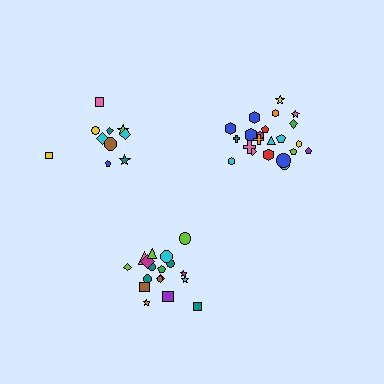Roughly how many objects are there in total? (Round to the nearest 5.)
Roughly 50 objects in total.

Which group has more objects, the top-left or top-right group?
The top-right group.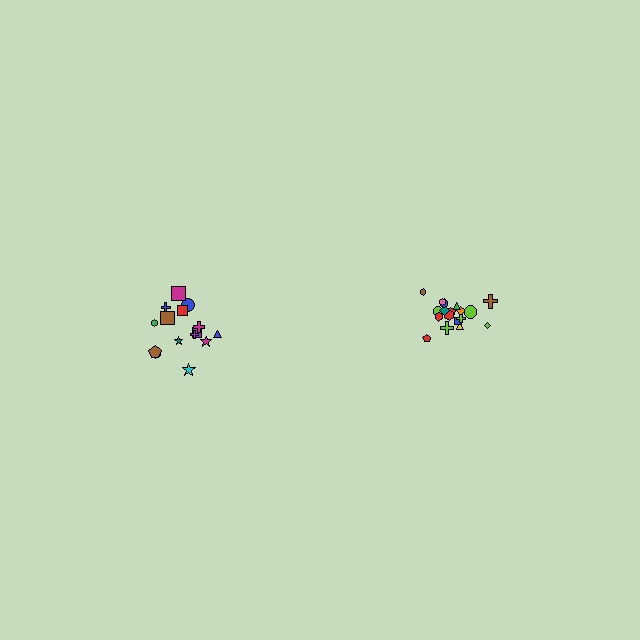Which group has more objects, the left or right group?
The right group.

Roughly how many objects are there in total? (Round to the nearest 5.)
Roughly 35 objects in total.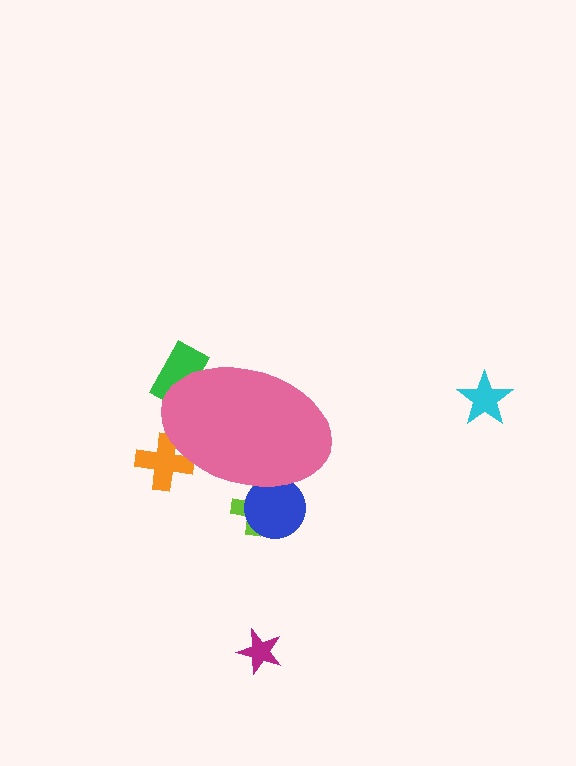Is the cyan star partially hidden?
No, the cyan star is fully visible.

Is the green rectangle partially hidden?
Yes, the green rectangle is partially hidden behind the pink ellipse.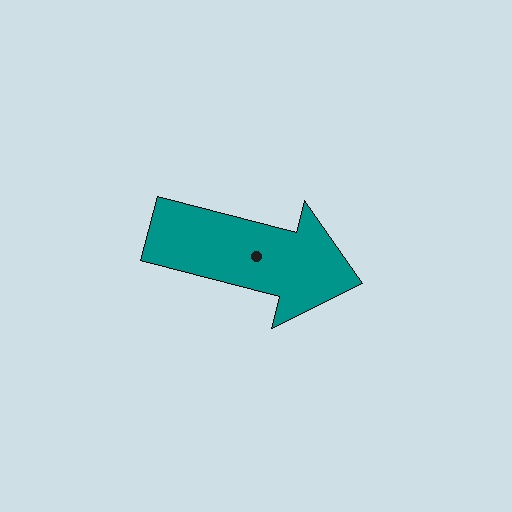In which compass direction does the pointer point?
East.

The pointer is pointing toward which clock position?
Roughly 3 o'clock.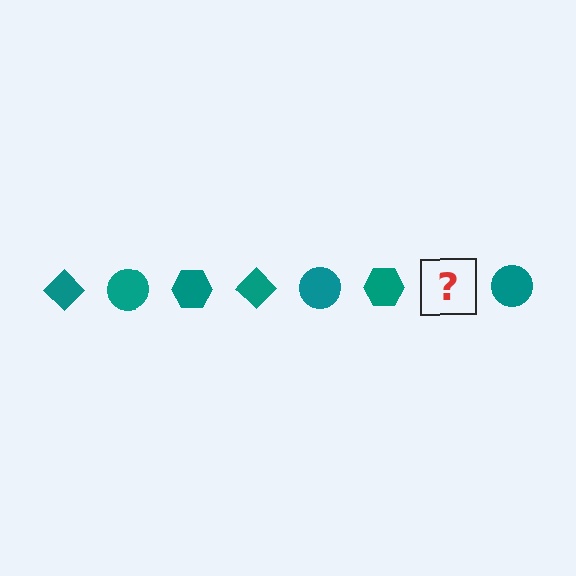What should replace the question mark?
The question mark should be replaced with a teal diamond.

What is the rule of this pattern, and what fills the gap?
The rule is that the pattern cycles through diamond, circle, hexagon shapes in teal. The gap should be filled with a teal diamond.